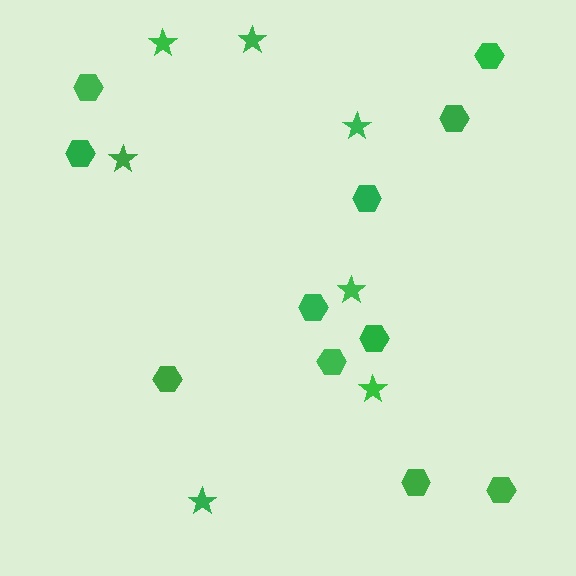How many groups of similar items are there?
There are 2 groups: one group of hexagons (11) and one group of stars (7).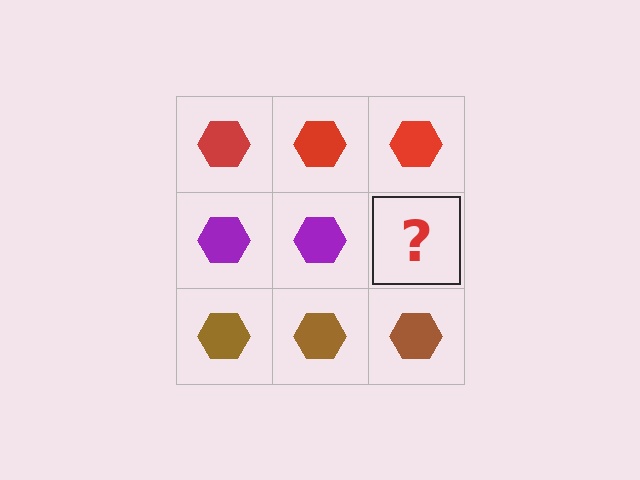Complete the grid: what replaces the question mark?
The question mark should be replaced with a purple hexagon.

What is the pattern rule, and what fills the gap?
The rule is that each row has a consistent color. The gap should be filled with a purple hexagon.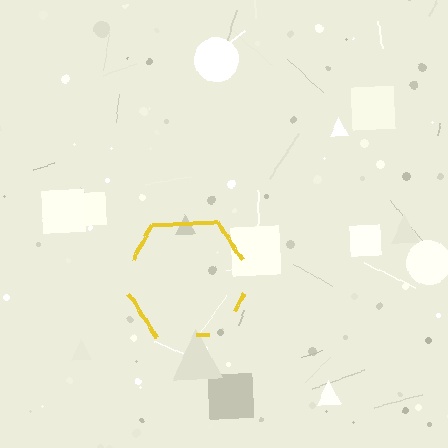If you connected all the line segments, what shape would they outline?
They would outline a hexagon.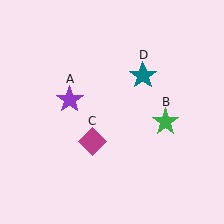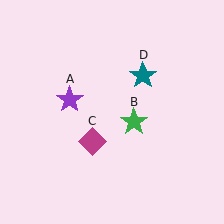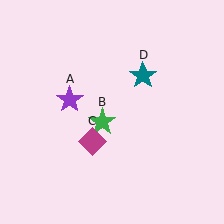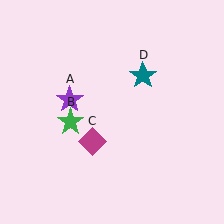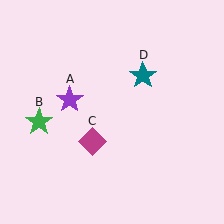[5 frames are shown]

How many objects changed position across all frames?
1 object changed position: green star (object B).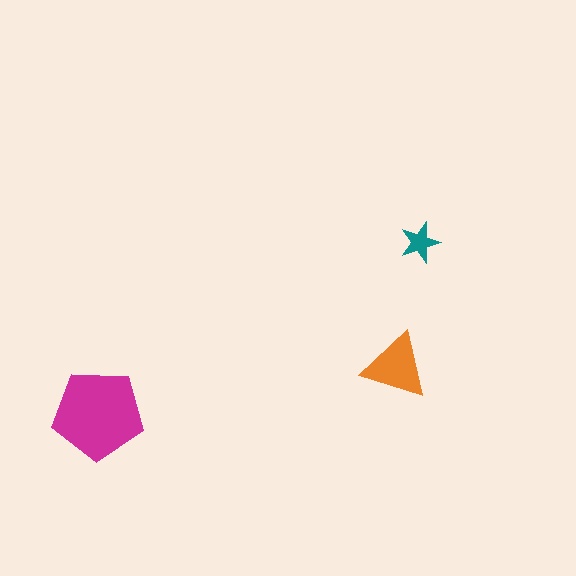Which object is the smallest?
The teal star.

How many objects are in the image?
There are 3 objects in the image.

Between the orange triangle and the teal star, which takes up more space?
The orange triangle.